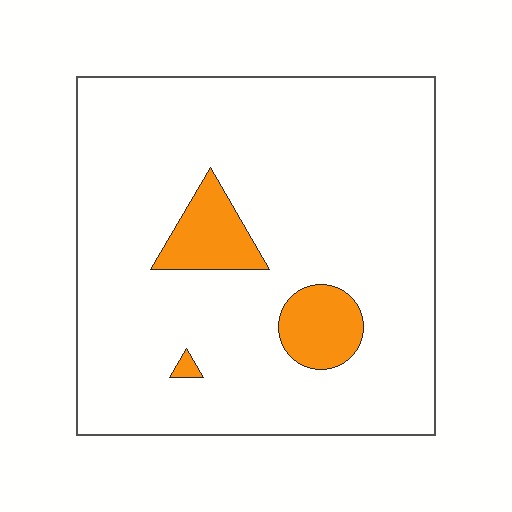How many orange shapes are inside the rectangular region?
3.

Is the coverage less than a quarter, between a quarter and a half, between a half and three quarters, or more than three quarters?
Less than a quarter.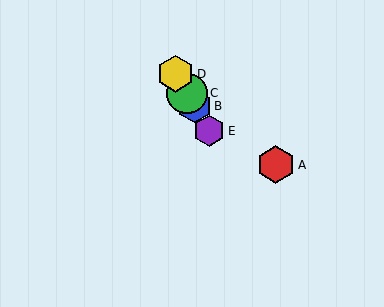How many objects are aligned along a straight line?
4 objects (B, C, D, E) are aligned along a straight line.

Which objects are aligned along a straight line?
Objects B, C, D, E are aligned along a straight line.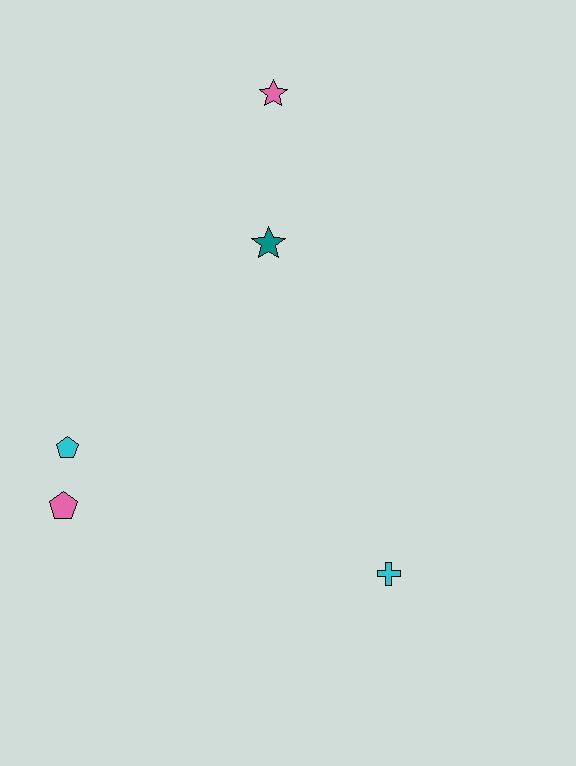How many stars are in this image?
There are 2 stars.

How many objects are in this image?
There are 5 objects.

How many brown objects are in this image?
There are no brown objects.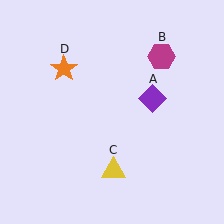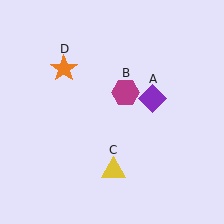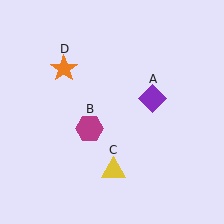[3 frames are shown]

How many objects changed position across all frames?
1 object changed position: magenta hexagon (object B).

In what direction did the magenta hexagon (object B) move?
The magenta hexagon (object B) moved down and to the left.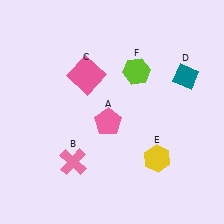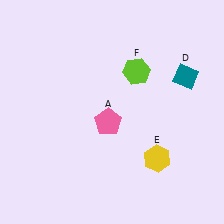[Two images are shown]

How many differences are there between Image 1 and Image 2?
There are 2 differences between the two images.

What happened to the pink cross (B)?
The pink cross (B) was removed in Image 2. It was in the bottom-left area of Image 1.